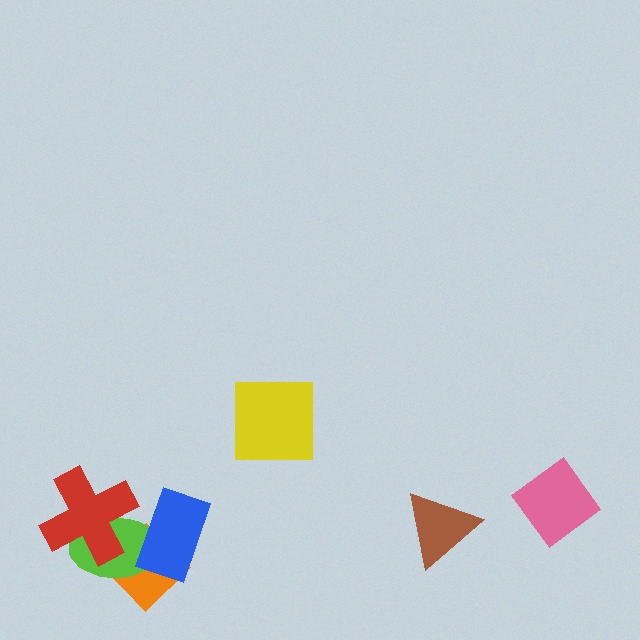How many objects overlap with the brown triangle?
0 objects overlap with the brown triangle.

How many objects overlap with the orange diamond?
2 objects overlap with the orange diamond.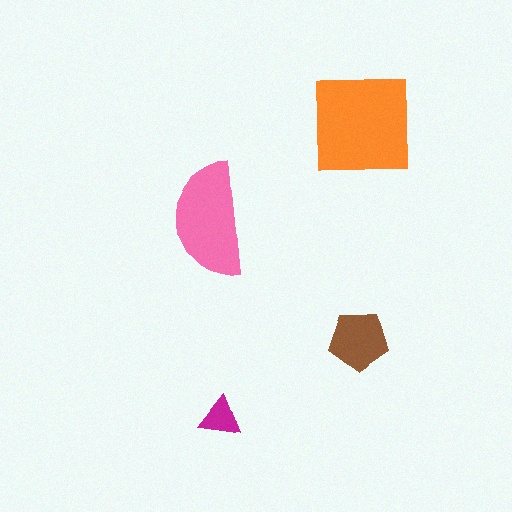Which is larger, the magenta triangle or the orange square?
The orange square.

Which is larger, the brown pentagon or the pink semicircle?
The pink semicircle.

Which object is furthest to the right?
The orange square is rightmost.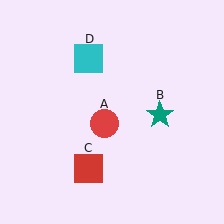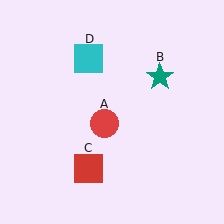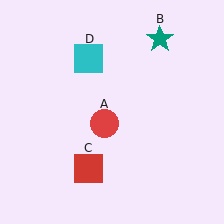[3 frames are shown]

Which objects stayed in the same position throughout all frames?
Red circle (object A) and red square (object C) and cyan square (object D) remained stationary.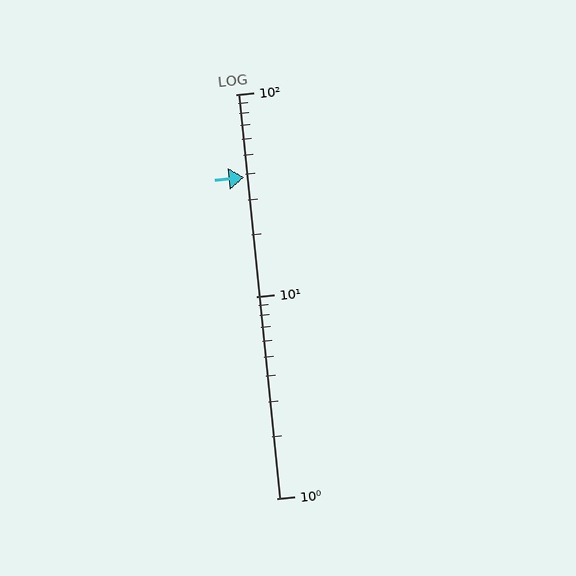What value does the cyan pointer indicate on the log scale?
The pointer indicates approximately 39.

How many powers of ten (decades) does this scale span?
The scale spans 2 decades, from 1 to 100.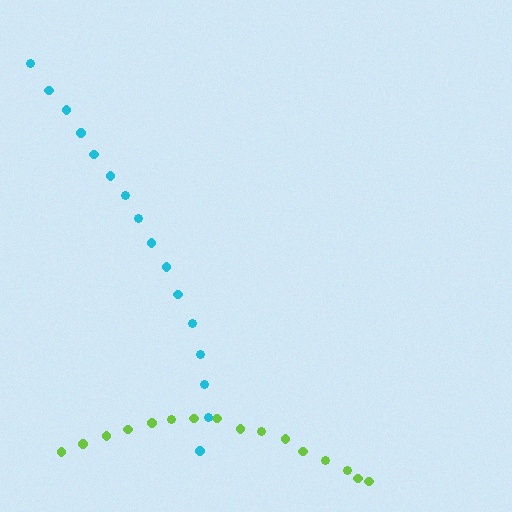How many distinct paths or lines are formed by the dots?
There are 2 distinct paths.